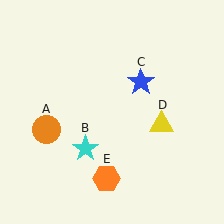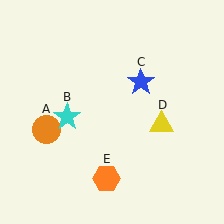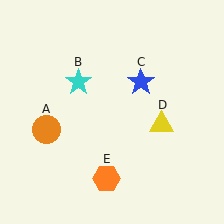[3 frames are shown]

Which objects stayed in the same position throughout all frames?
Orange circle (object A) and blue star (object C) and yellow triangle (object D) and orange hexagon (object E) remained stationary.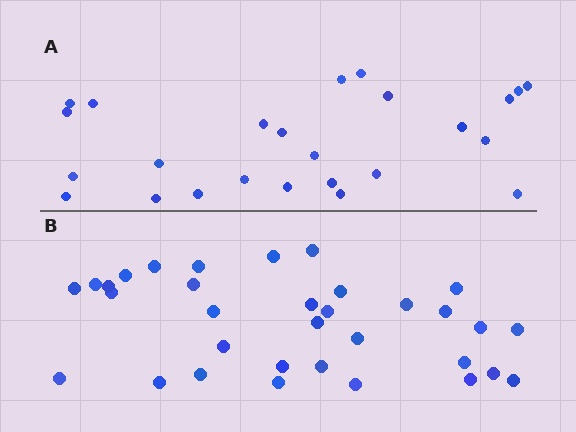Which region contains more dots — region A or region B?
Region B (the bottom region) has more dots.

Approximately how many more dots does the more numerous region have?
Region B has roughly 8 or so more dots than region A.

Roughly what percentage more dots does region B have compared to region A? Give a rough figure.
About 30% more.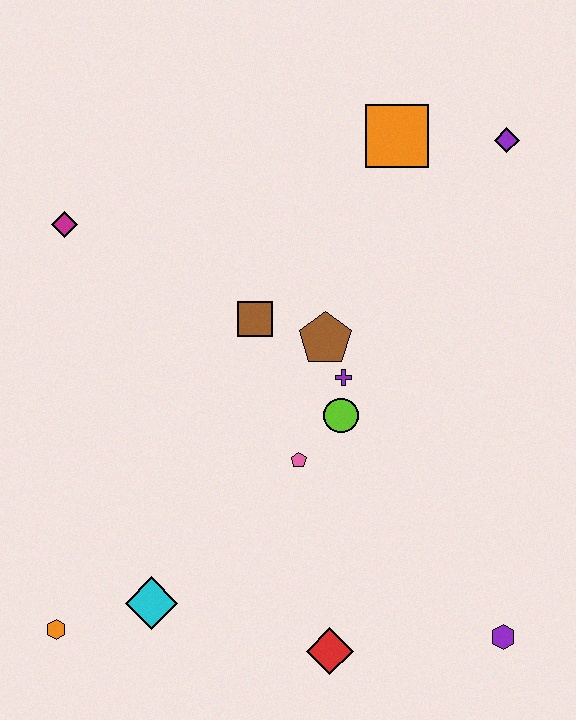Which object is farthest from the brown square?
The purple hexagon is farthest from the brown square.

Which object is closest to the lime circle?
The purple cross is closest to the lime circle.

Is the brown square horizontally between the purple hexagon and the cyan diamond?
Yes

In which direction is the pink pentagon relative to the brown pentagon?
The pink pentagon is below the brown pentagon.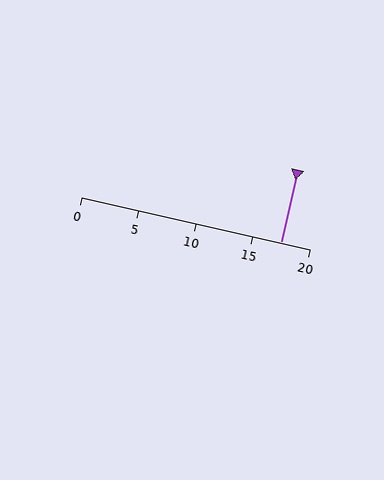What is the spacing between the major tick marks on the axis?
The major ticks are spaced 5 apart.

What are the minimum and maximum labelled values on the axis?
The axis runs from 0 to 20.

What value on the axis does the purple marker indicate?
The marker indicates approximately 17.5.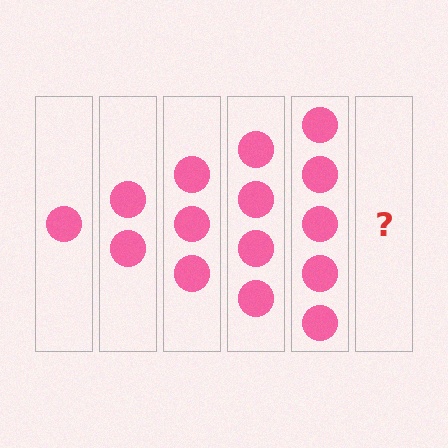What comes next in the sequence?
The next element should be 6 circles.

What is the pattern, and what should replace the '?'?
The pattern is that each step adds one more circle. The '?' should be 6 circles.